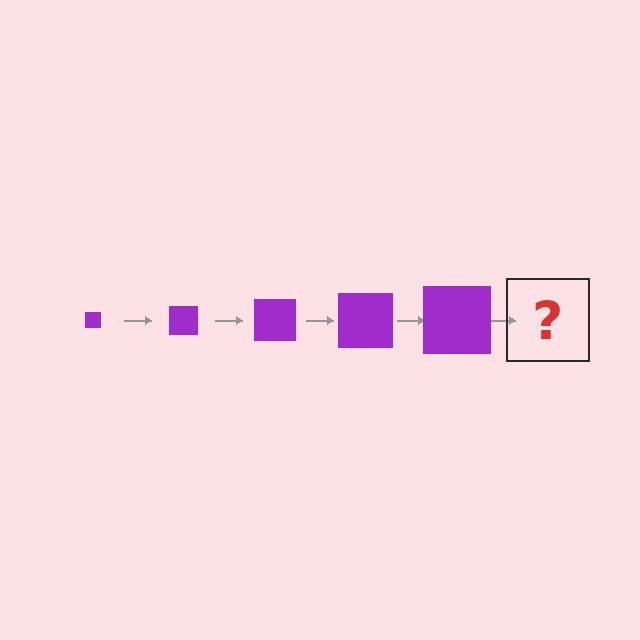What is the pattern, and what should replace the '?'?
The pattern is that the square gets progressively larger each step. The '?' should be a purple square, larger than the previous one.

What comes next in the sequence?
The next element should be a purple square, larger than the previous one.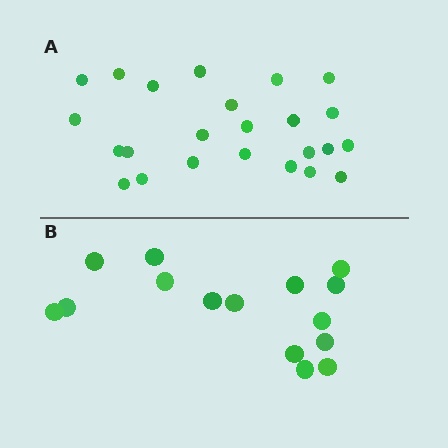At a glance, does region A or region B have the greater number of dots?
Region A (the top region) has more dots.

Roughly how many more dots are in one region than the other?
Region A has roughly 8 or so more dots than region B.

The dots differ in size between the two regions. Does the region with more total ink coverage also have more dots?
No. Region B has more total ink coverage because its dots are larger, but region A actually contains more individual dots. Total area can be misleading — the number of items is what matters here.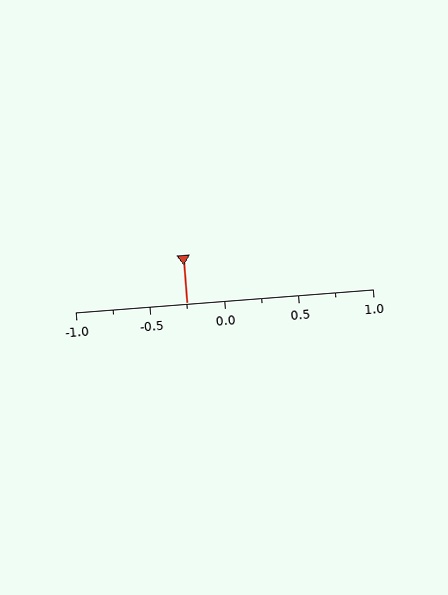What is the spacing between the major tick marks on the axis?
The major ticks are spaced 0.5 apart.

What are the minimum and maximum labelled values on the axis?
The axis runs from -1.0 to 1.0.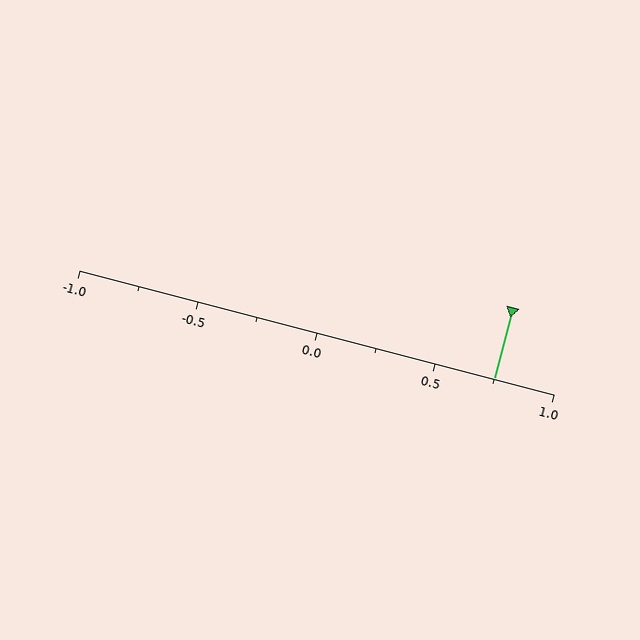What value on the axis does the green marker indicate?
The marker indicates approximately 0.75.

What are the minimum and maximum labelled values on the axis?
The axis runs from -1.0 to 1.0.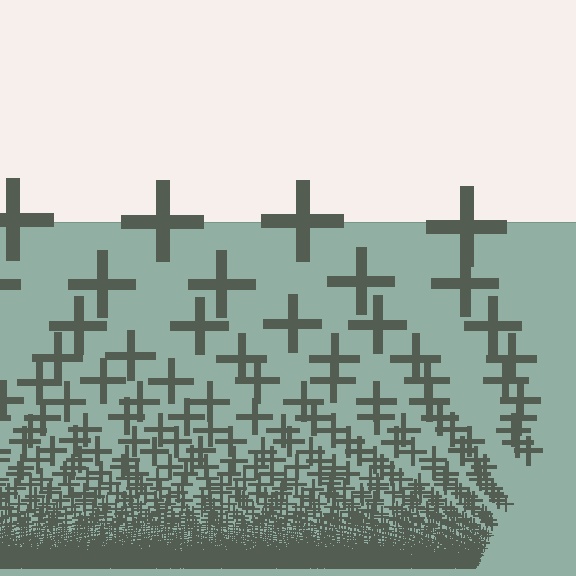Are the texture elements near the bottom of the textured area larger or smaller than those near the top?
Smaller. The gradient is inverted — elements near the bottom are smaller and denser.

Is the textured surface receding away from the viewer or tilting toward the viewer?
The surface appears to tilt toward the viewer. Texture elements get larger and sparser toward the top.